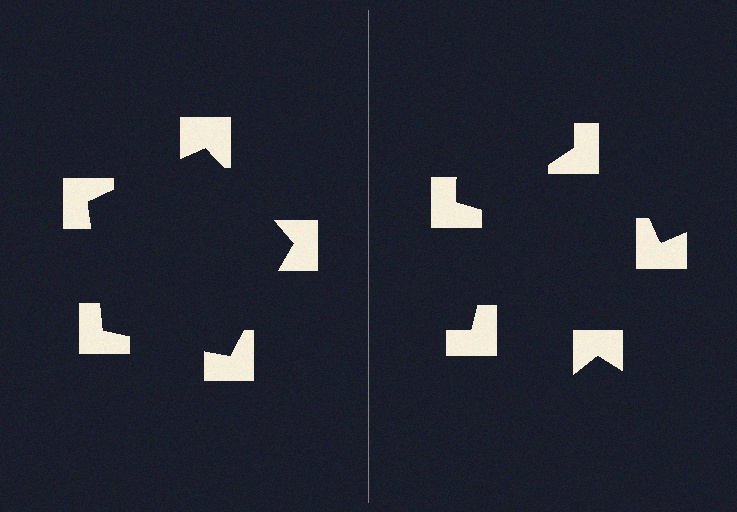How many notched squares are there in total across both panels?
10 — 5 on each side.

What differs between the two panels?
The notched squares are positioned identically on both sides; only the wedge orientations differ. On the left they align to a pentagon; on the right they are misaligned.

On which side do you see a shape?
An illusory pentagon appears on the left side. On the right side the wedge cuts are rotated, so no coherent shape forms.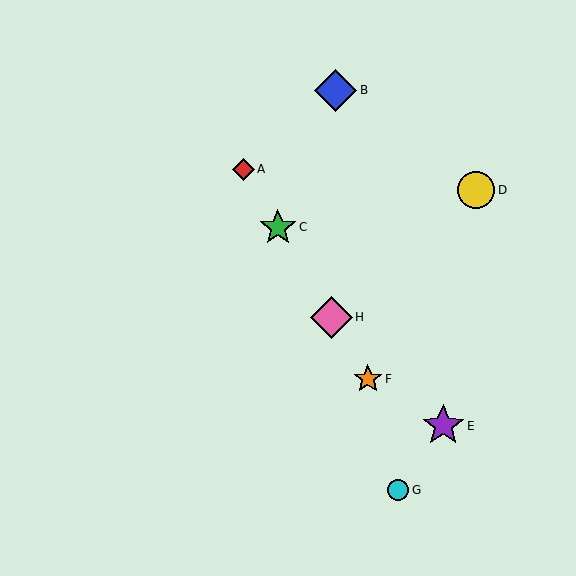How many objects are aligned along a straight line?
4 objects (A, C, F, H) are aligned along a straight line.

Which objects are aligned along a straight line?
Objects A, C, F, H are aligned along a straight line.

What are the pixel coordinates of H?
Object H is at (331, 317).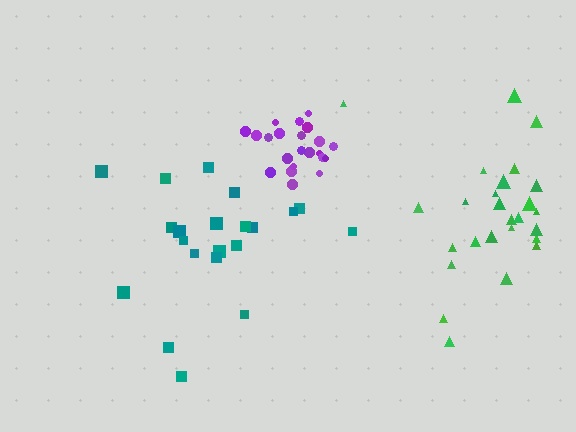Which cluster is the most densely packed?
Purple.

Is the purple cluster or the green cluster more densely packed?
Purple.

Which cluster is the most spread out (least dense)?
Teal.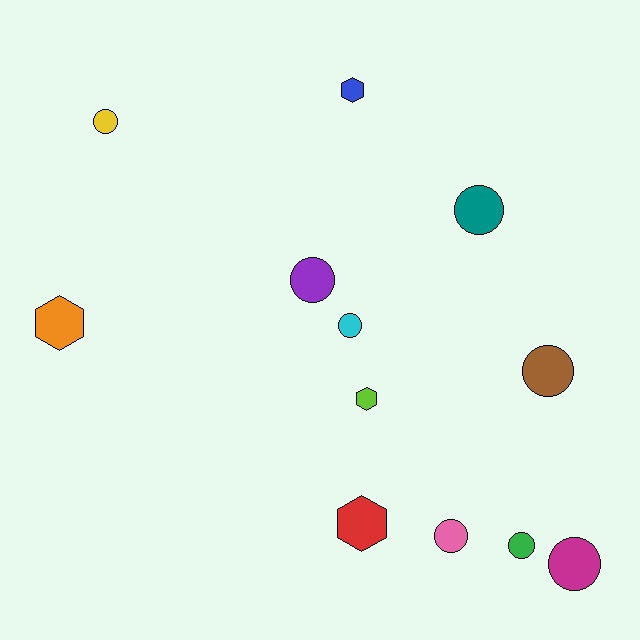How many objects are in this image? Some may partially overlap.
There are 12 objects.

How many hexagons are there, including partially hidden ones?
There are 4 hexagons.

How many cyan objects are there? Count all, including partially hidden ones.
There is 1 cyan object.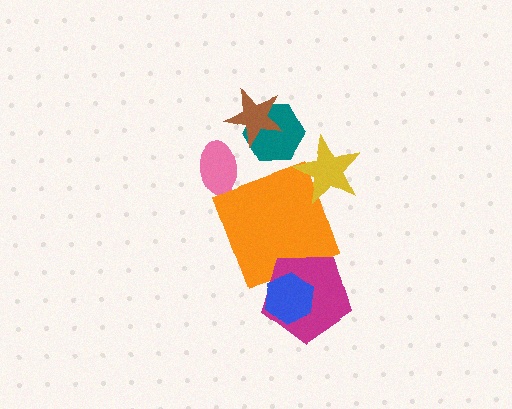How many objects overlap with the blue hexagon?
1 object overlaps with the blue hexagon.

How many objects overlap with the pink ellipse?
0 objects overlap with the pink ellipse.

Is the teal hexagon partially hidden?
Yes, it is partially covered by another shape.